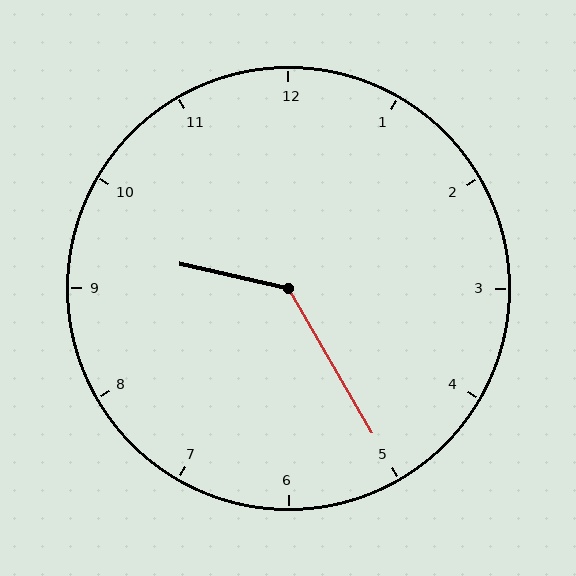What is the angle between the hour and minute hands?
Approximately 132 degrees.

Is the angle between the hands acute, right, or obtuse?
It is obtuse.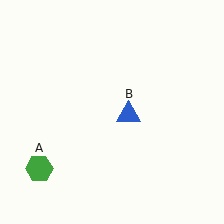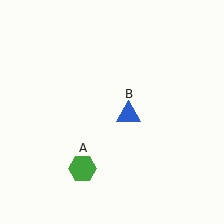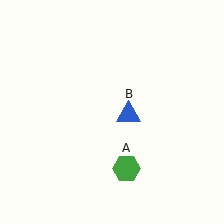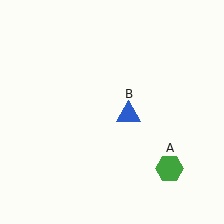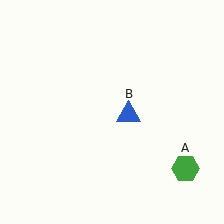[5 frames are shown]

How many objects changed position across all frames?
1 object changed position: green hexagon (object A).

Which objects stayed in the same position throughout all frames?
Blue triangle (object B) remained stationary.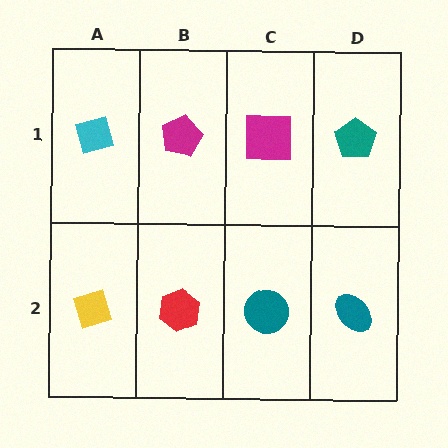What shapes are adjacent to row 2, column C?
A magenta square (row 1, column C), a red hexagon (row 2, column B), a teal ellipse (row 2, column D).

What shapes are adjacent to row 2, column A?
A cyan square (row 1, column A), a red hexagon (row 2, column B).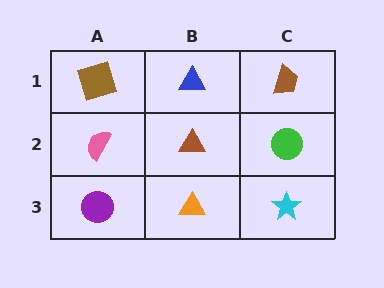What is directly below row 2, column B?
An orange triangle.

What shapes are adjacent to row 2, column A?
A brown square (row 1, column A), a purple circle (row 3, column A), a brown triangle (row 2, column B).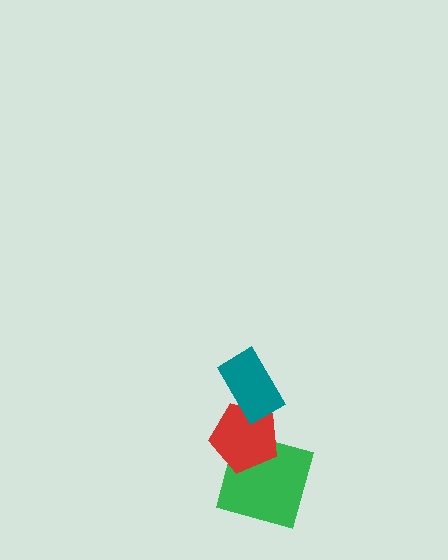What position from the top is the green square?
The green square is 3rd from the top.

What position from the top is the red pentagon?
The red pentagon is 2nd from the top.